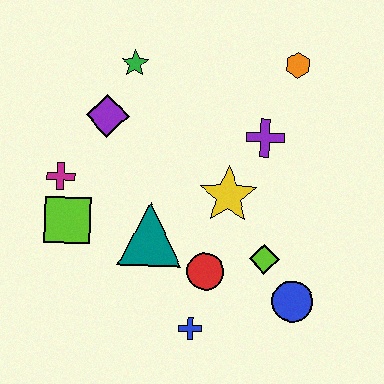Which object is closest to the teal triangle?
The red circle is closest to the teal triangle.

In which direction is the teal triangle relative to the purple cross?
The teal triangle is to the left of the purple cross.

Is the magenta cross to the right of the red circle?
No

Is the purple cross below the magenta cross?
No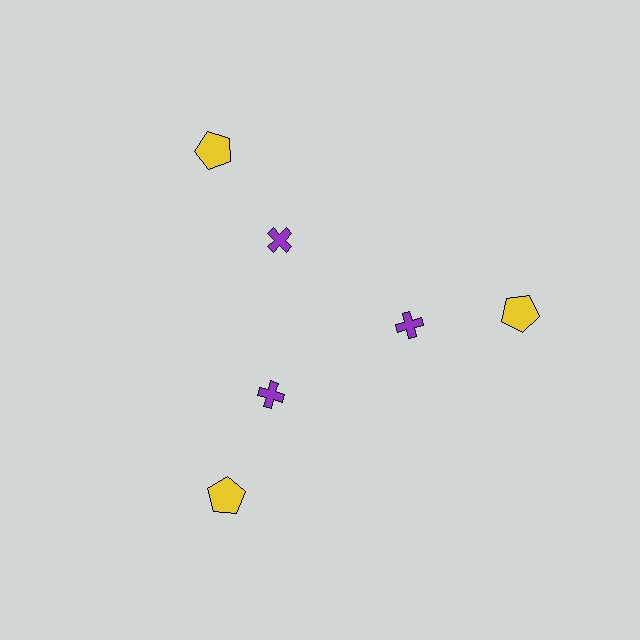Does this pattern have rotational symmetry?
Yes, this pattern has 3-fold rotational symmetry. It looks the same after rotating 120 degrees around the center.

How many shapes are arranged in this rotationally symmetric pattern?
There are 6 shapes, arranged in 3 groups of 2.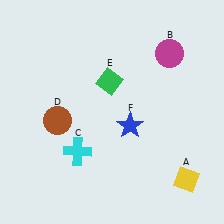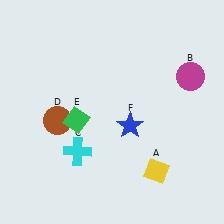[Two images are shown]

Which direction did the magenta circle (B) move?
The magenta circle (B) moved down.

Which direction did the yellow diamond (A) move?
The yellow diamond (A) moved left.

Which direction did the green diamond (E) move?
The green diamond (E) moved down.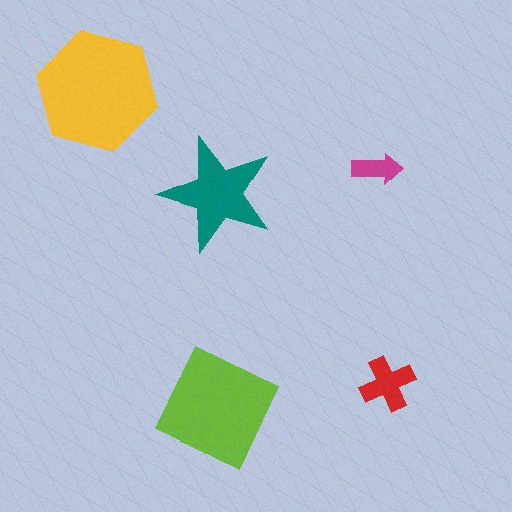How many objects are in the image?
There are 5 objects in the image.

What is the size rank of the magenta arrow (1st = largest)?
5th.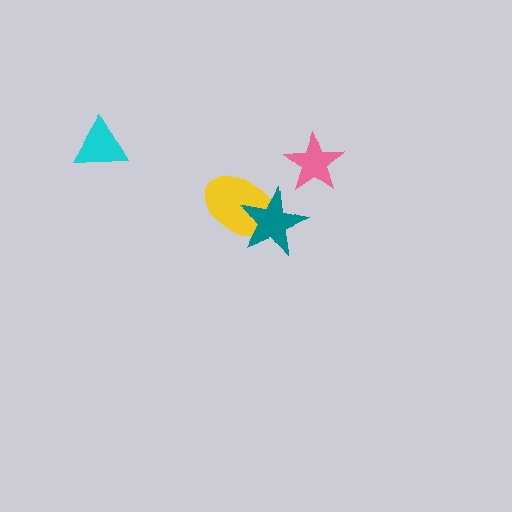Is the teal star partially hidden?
No, no other shape covers it.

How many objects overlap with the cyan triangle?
0 objects overlap with the cyan triangle.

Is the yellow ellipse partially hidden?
Yes, it is partially covered by another shape.